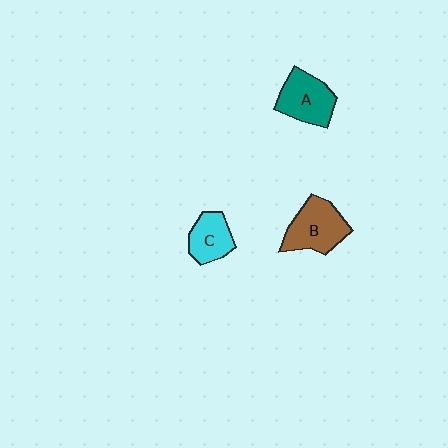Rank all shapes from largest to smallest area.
From largest to smallest: B (brown), A (teal), C (cyan).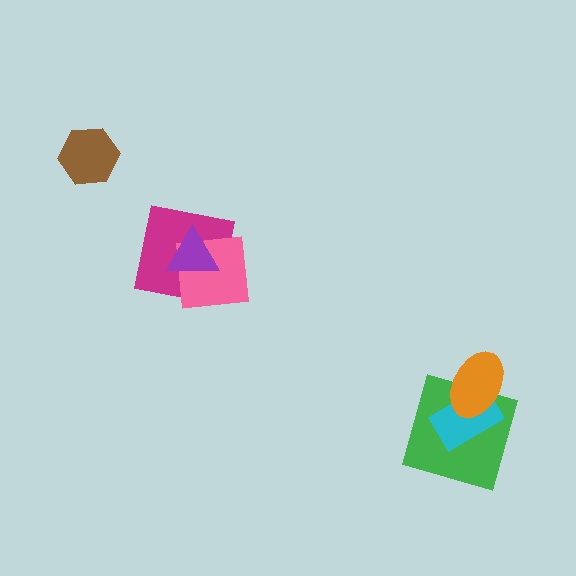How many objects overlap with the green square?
2 objects overlap with the green square.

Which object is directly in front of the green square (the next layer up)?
The cyan rectangle is directly in front of the green square.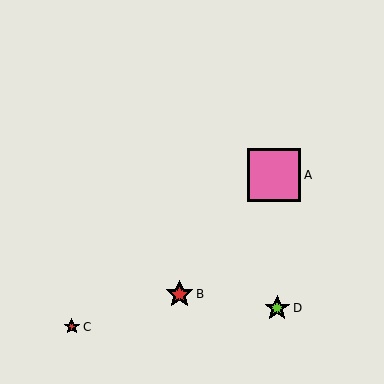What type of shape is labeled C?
Shape C is a red star.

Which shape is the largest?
The pink square (labeled A) is the largest.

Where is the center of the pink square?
The center of the pink square is at (274, 175).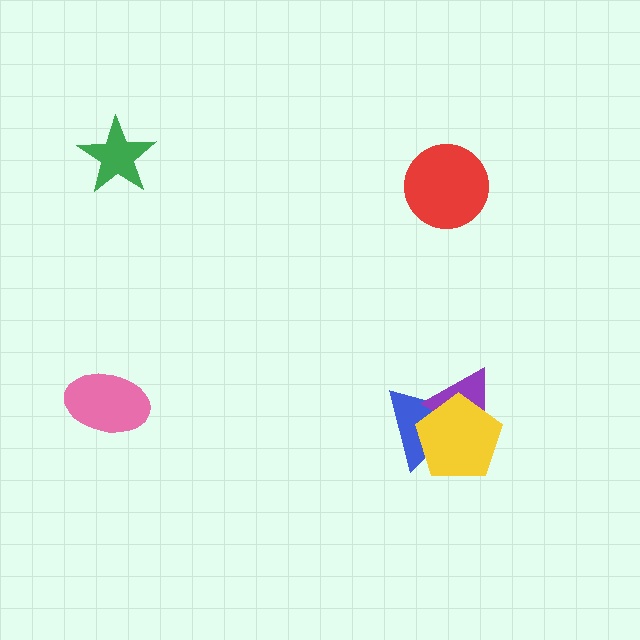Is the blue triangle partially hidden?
Yes, it is partially covered by another shape.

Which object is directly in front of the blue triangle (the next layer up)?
The purple triangle is directly in front of the blue triangle.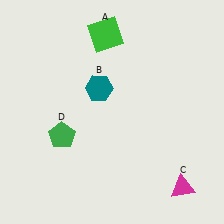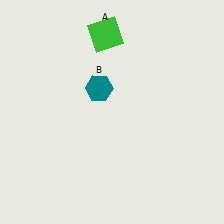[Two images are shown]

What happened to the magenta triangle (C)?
The magenta triangle (C) was removed in Image 2. It was in the bottom-right area of Image 1.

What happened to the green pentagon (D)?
The green pentagon (D) was removed in Image 2. It was in the bottom-left area of Image 1.